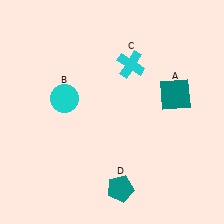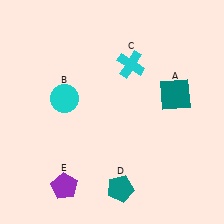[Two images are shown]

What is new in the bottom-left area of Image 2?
A purple pentagon (E) was added in the bottom-left area of Image 2.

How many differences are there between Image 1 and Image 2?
There is 1 difference between the two images.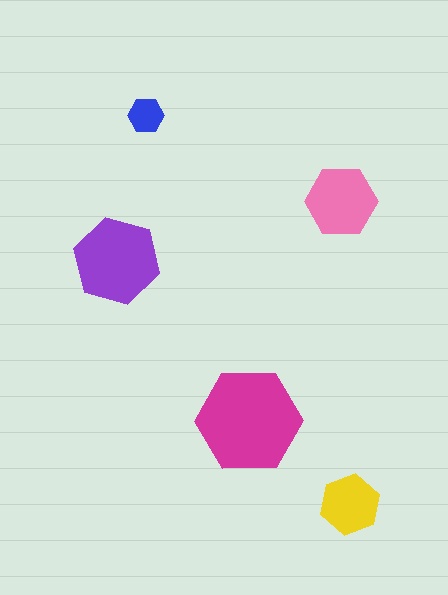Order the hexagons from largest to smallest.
the magenta one, the purple one, the pink one, the yellow one, the blue one.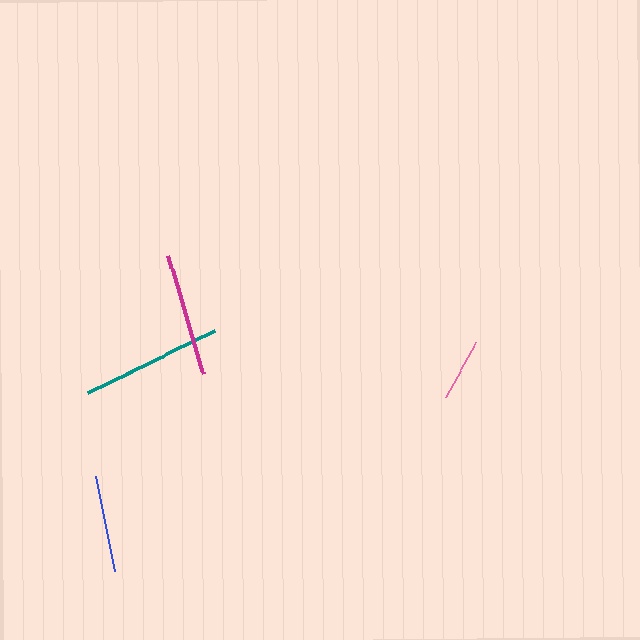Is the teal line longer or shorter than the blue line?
The teal line is longer than the blue line.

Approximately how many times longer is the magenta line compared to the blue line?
The magenta line is approximately 1.3 times the length of the blue line.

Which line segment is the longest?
The teal line is the longest at approximately 141 pixels.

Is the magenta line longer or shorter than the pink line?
The magenta line is longer than the pink line.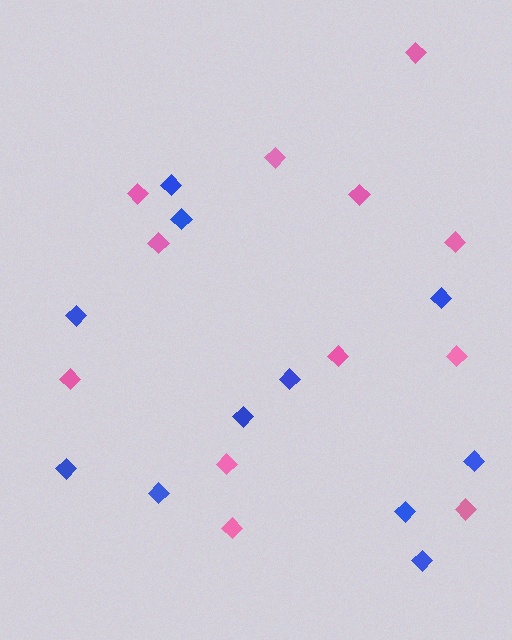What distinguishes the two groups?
There are 2 groups: one group of blue diamonds (11) and one group of pink diamonds (12).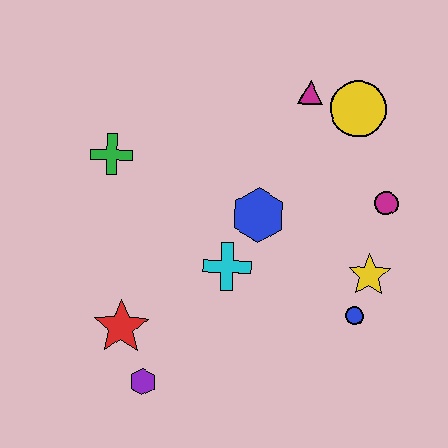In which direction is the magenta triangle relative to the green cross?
The magenta triangle is to the right of the green cross.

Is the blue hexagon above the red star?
Yes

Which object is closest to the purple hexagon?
The red star is closest to the purple hexagon.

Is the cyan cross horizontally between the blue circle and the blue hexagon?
No